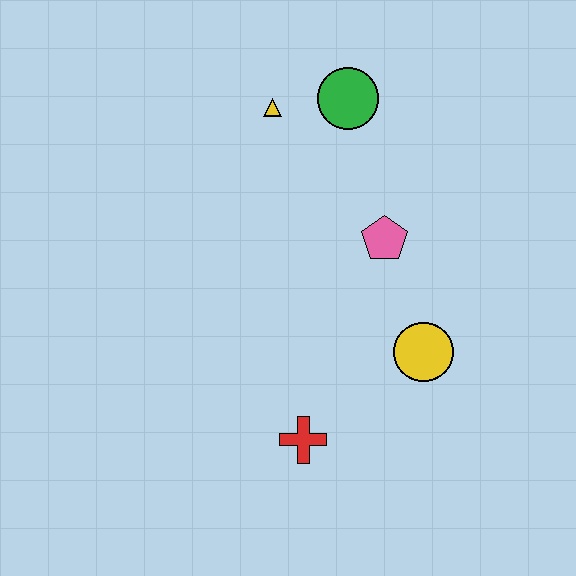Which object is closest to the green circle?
The yellow triangle is closest to the green circle.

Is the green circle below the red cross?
No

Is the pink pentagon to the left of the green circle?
No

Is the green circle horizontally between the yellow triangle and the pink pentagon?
Yes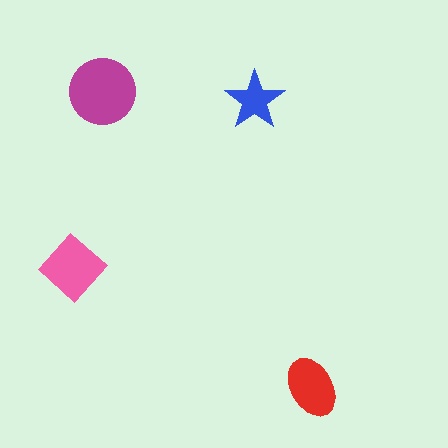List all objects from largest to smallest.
The magenta circle, the pink diamond, the red ellipse, the blue star.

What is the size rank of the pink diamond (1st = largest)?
2nd.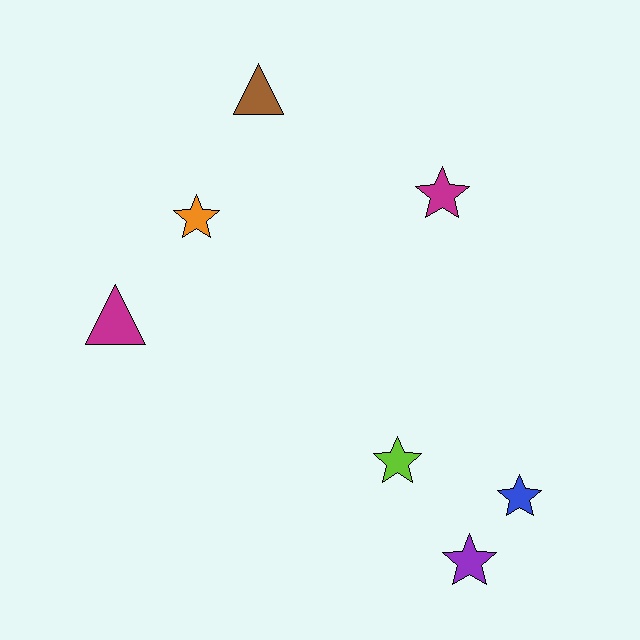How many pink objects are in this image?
There are no pink objects.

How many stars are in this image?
There are 5 stars.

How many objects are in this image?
There are 7 objects.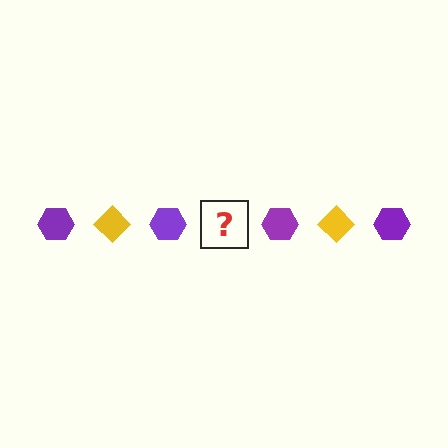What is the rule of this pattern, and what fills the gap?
The rule is that the pattern alternates between purple hexagon and yellow diamond. The gap should be filled with a yellow diamond.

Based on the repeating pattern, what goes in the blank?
The blank should be a yellow diamond.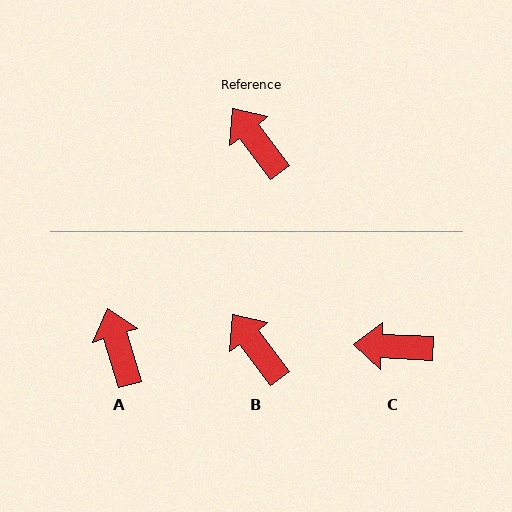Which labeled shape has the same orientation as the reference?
B.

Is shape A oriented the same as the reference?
No, it is off by about 20 degrees.